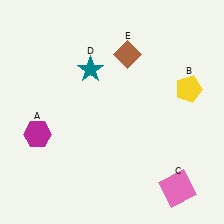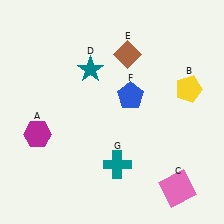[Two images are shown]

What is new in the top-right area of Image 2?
A blue pentagon (F) was added in the top-right area of Image 2.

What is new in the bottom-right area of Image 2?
A teal cross (G) was added in the bottom-right area of Image 2.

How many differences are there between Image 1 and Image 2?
There are 2 differences between the two images.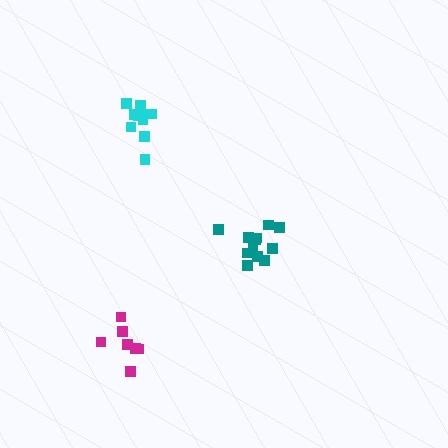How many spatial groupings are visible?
There are 3 spatial groupings.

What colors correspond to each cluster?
The clusters are colored: cyan, teal, magenta.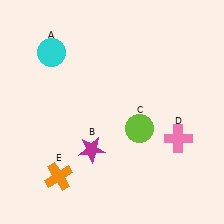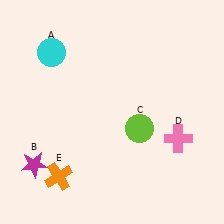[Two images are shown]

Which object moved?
The magenta star (B) moved left.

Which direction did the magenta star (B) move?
The magenta star (B) moved left.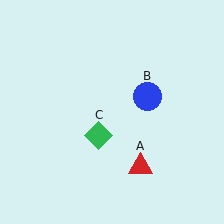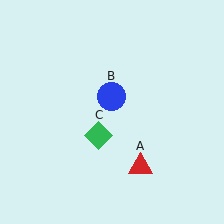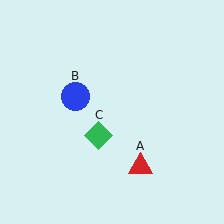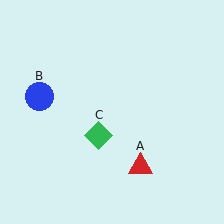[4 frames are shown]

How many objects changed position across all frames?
1 object changed position: blue circle (object B).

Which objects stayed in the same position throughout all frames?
Red triangle (object A) and green diamond (object C) remained stationary.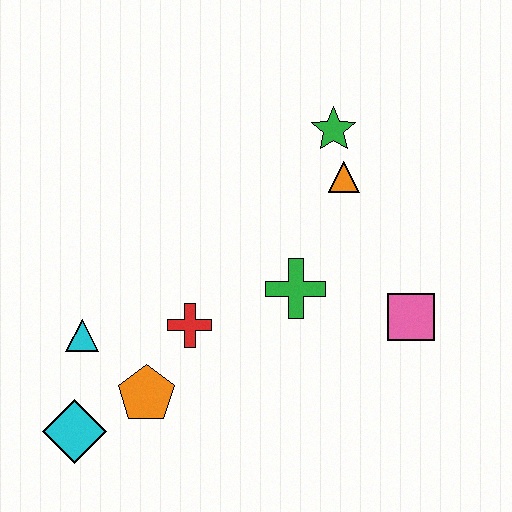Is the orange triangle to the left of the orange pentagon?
No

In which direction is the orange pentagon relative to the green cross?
The orange pentagon is to the left of the green cross.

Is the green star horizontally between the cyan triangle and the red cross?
No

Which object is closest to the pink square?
The green cross is closest to the pink square.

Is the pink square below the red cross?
No